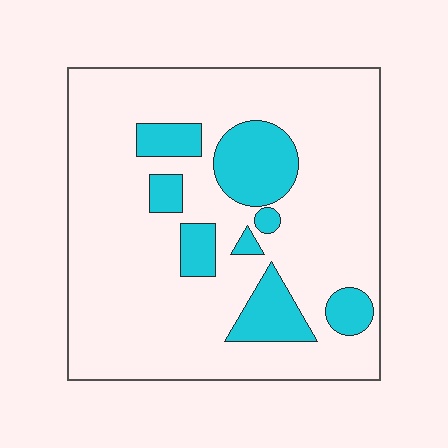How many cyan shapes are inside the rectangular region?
8.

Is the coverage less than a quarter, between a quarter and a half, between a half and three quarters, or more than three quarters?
Less than a quarter.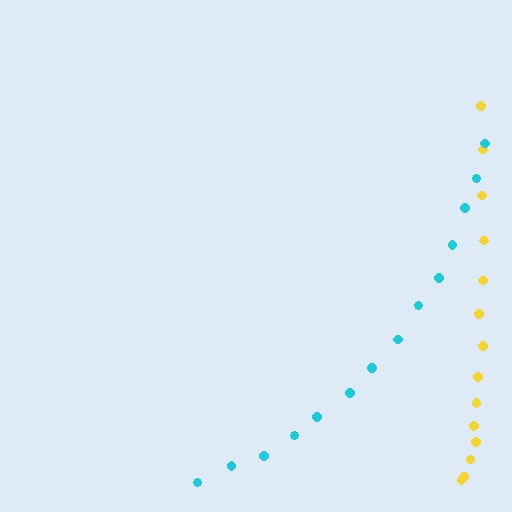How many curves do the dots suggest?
There are 2 distinct paths.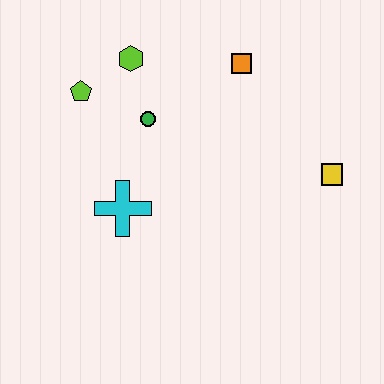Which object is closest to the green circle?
The lime hexagon is closest to the green circle.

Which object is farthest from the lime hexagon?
The yellow square is farthest from the lime hexagon.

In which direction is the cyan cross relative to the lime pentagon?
The cyan cross is below the lime pentagon.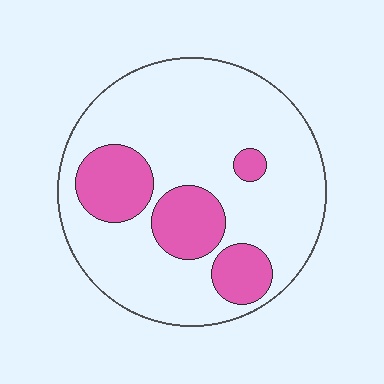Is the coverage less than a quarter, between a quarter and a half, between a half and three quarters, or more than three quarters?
Less than a quarter.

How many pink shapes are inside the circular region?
4.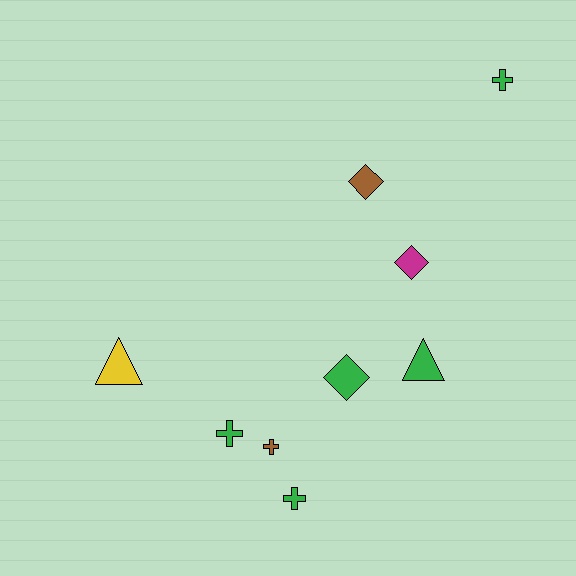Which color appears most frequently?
Green, with 5 objects.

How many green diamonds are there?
There is 1 green diamond.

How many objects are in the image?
There are 9 objects.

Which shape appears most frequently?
Cross, with 4 objects.